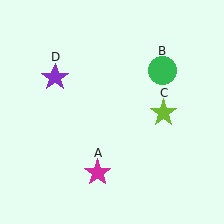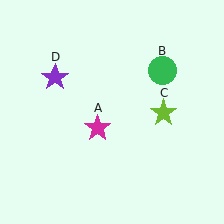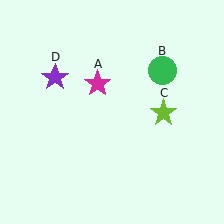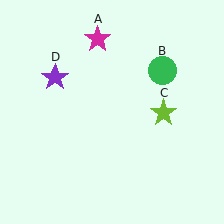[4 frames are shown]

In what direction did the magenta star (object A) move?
The magenta star (object A) moved up.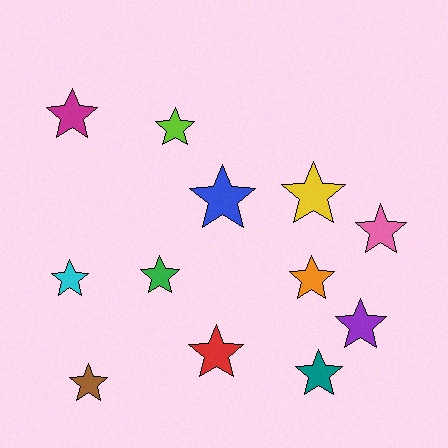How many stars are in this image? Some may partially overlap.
There are 12 stars.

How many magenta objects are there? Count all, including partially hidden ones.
There is 1 magenta object.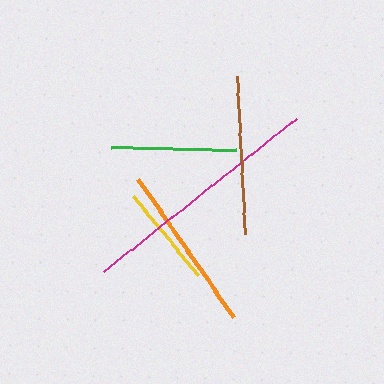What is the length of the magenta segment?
The magenta segment is approximately 247 pixels long.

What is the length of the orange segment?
The orange segment is approximately 168 pixels long.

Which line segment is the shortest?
The yellow line is the shortest at approximately 103 pixels.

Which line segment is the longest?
The magenta line is the longest at approximately 247 pixels.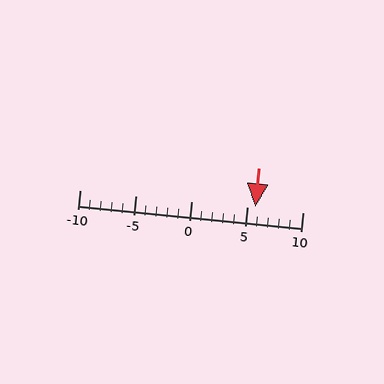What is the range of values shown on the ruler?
The ruler shows values from -10 to 10.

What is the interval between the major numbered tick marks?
The major tick marks are spaced 5 units apart.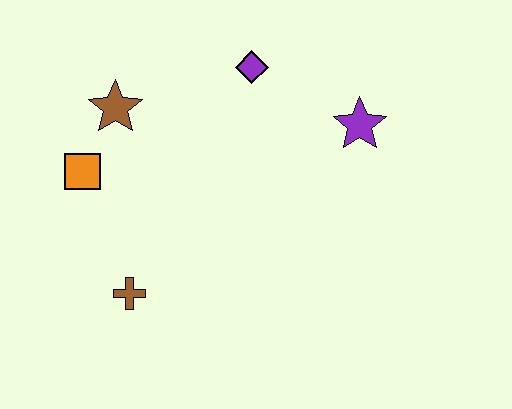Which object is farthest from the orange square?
The purple star is farthest from the orange square.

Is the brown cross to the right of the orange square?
Yes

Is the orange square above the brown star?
No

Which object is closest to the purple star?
The purple diamond is closest to the purple star.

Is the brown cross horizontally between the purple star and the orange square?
Yes